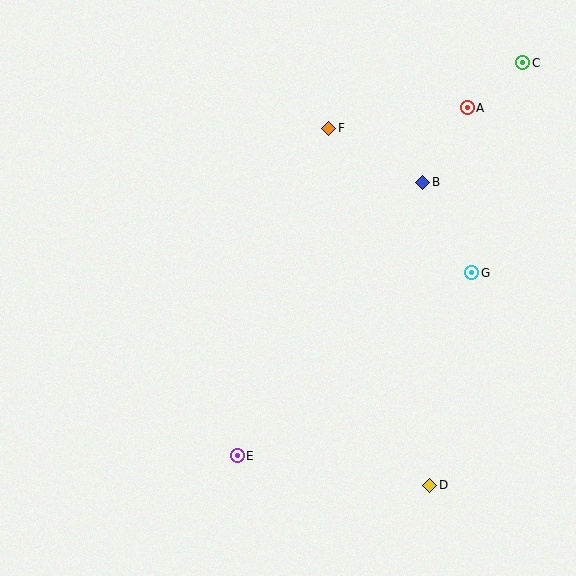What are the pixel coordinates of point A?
Point A is at (467, 108).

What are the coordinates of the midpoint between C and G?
The midpoint between C and G is at (497, 168).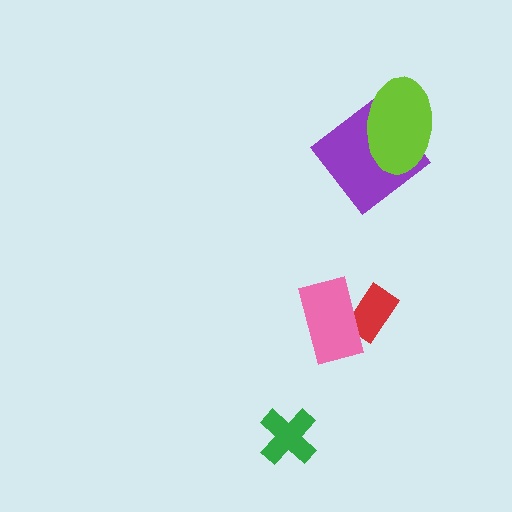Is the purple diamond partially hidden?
Yes, it is partially covered by another shape.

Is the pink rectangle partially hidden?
No, no other shape covers it.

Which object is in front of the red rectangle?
The pink rectangle is in front of the red rectangle.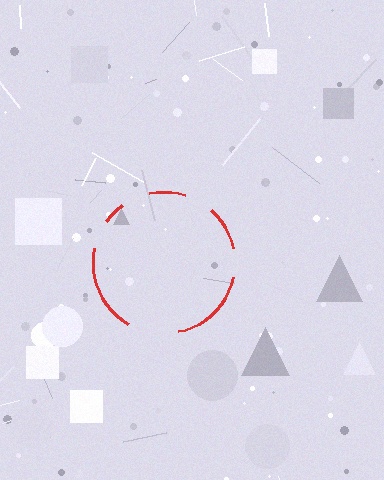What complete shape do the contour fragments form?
The contour fragments form a circle.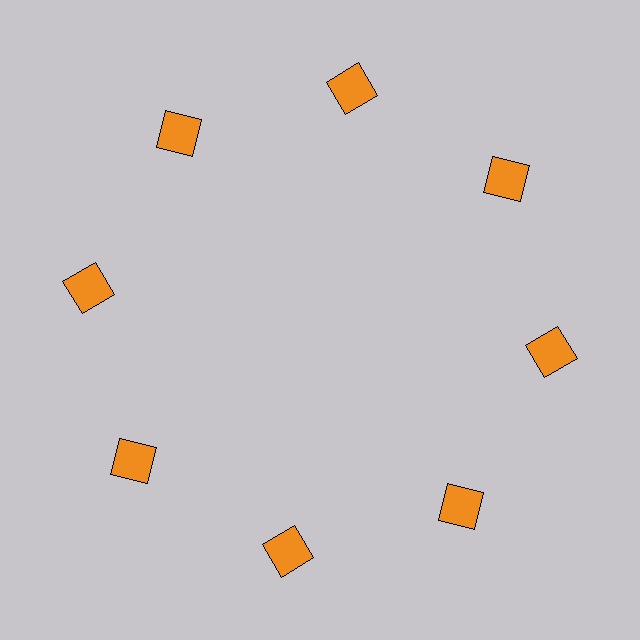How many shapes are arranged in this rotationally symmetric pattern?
There are 8 shapes, arranged in 8 groups of 1.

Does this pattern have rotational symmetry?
Yes, this pattern has 8-fold rotational symmetry. It looks the same after rotating 45 degrees around the center.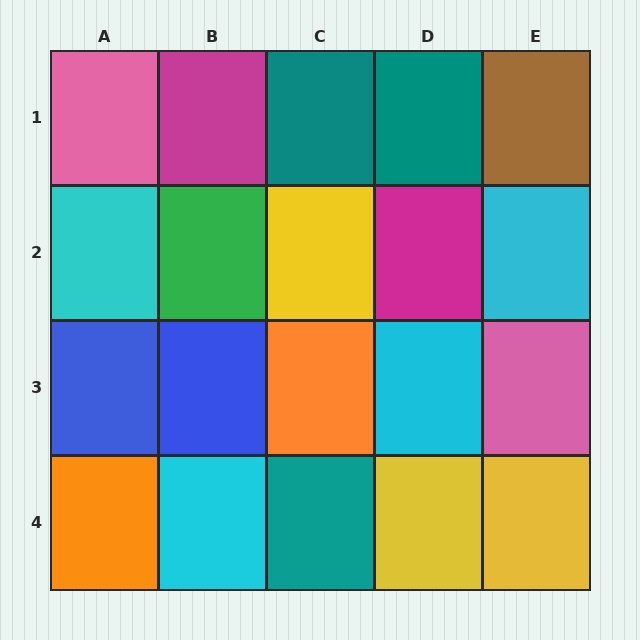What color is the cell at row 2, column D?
Magenta.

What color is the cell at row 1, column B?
Magenta.